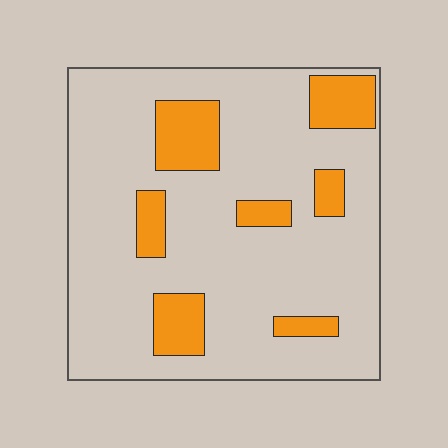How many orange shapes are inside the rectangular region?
7.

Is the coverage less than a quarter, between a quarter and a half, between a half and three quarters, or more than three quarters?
Less than a quarter.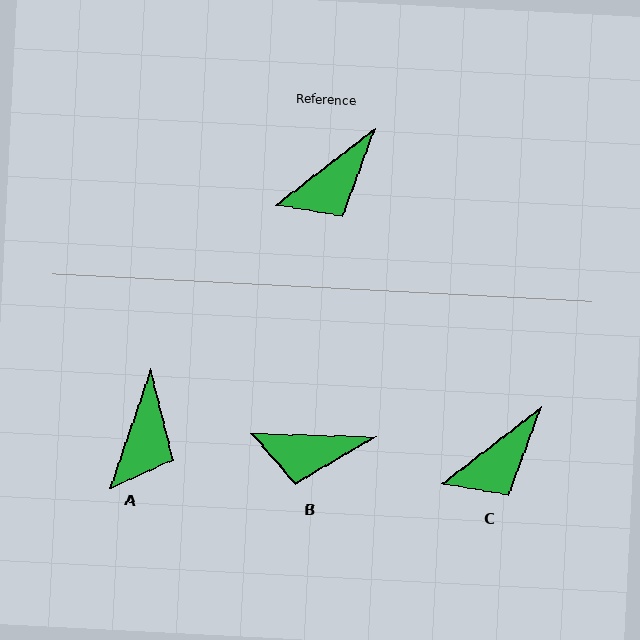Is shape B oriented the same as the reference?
No, it is off by about 40 degrees.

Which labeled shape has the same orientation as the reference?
C.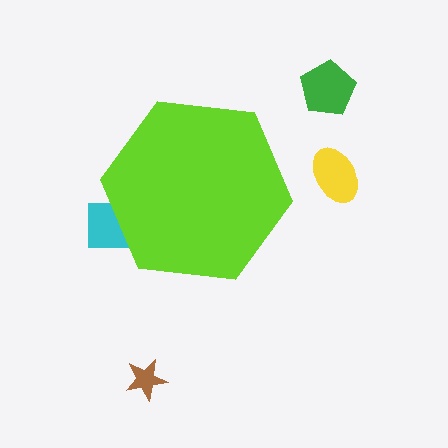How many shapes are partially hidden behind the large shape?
1 shape is partially hidden.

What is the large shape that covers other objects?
A lime hexagon.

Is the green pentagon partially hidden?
No, the green pentagon is fully visible.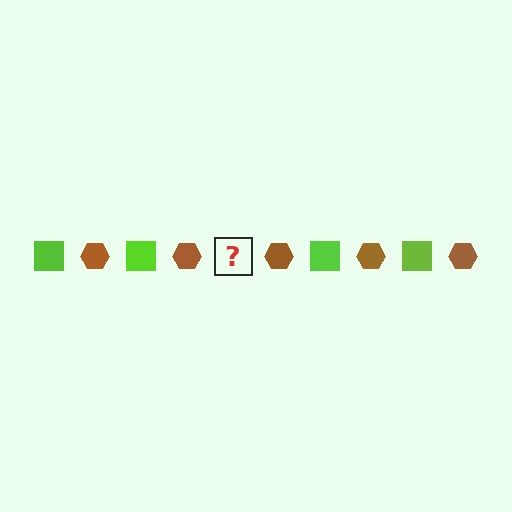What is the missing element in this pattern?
The missing element is a lime square.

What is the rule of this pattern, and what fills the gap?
The rule is that the pattern alternates between lime square and brown hexagon. The gap should be filled with a lime square.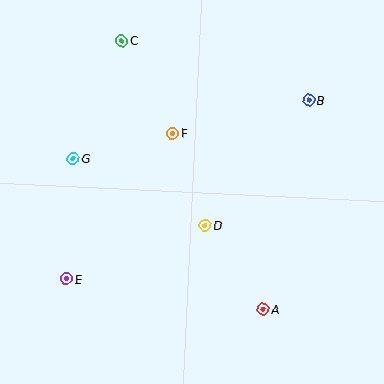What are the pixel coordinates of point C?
Point C is at (122, 41).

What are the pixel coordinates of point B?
Point B is at (309, 100).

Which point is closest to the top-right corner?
Point B is closest to the top-right corner.